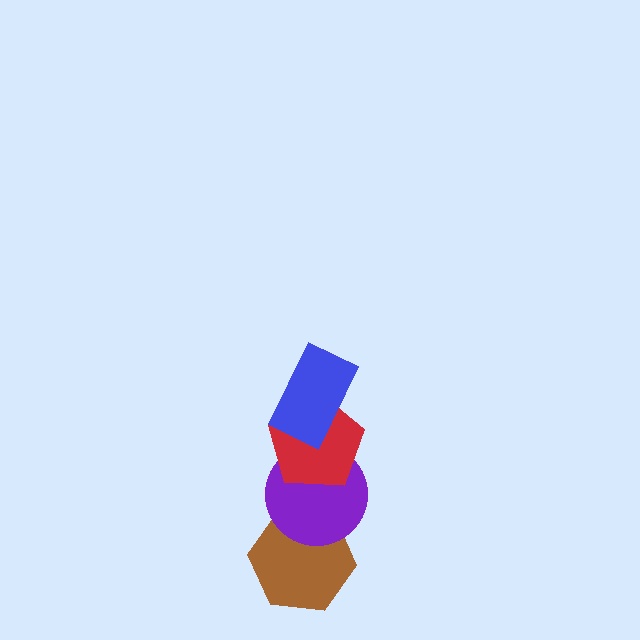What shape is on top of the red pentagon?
The blue rectangle is on top of the red pentagon.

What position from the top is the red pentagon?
The red pentagon is 2nd from the top.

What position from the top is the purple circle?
The purple circle is 3rd from the top.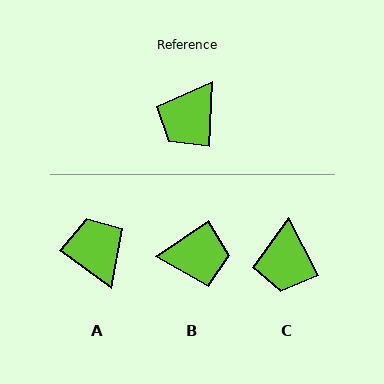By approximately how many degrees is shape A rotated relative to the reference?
Approximately 123 degrees clockwise.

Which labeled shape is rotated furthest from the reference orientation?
B, about 128 degrees away.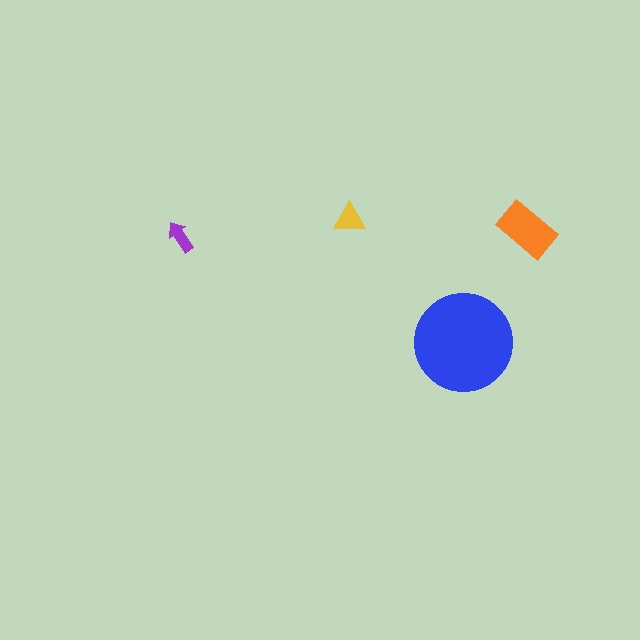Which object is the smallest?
The purple arrow.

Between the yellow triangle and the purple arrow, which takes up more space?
The yellow triangle.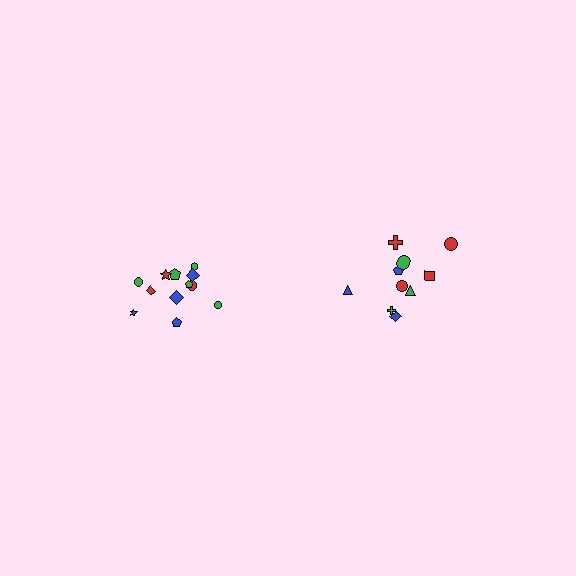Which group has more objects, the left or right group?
The left group.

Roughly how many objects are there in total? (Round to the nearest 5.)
Roughly 20 objects in total.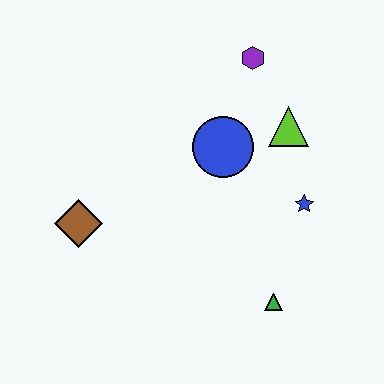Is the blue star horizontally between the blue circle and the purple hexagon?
No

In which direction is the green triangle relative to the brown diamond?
The green triangle is to the right of the brown diamond.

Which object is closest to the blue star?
The lime triangle is closest to the blue star.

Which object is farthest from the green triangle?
The purple hexagon is farthest from the green triangle.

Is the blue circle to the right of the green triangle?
No